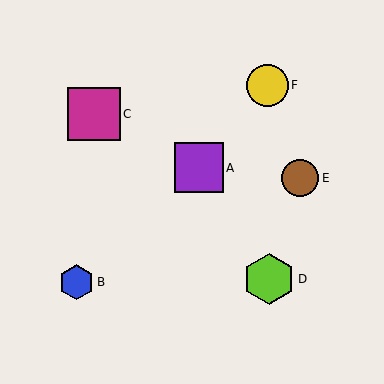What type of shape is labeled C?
Shape C is a magenta square.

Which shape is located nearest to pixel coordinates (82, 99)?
The magenta square (labeled C) at (94, 114) is nearest to that location.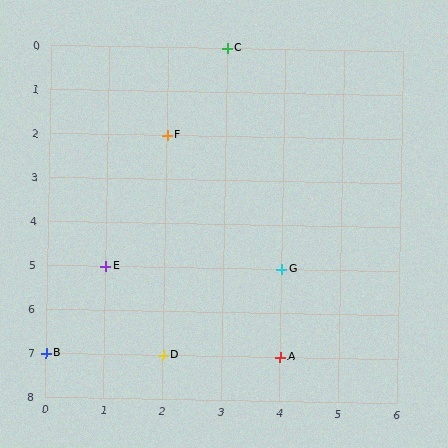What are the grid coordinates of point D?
Point D is at grid coordinates (2, 7).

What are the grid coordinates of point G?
Point G is at grid coordinates (4, 5).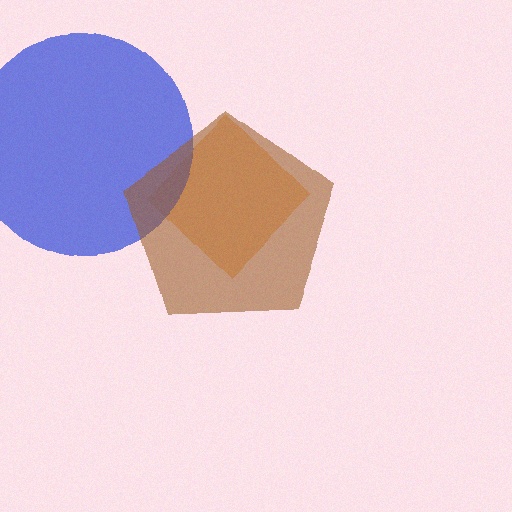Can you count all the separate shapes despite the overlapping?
Yes, there are 3 separate shapes.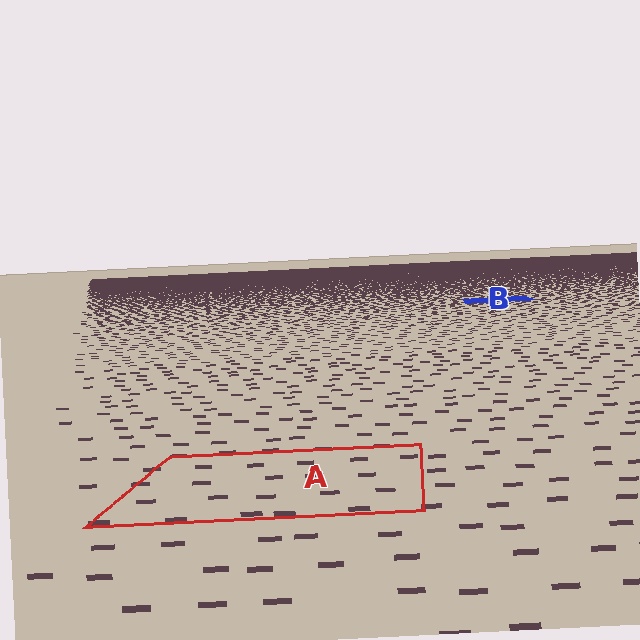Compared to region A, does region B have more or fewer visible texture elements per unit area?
Region B has more texture elements per unit area — they are packed more densely because it is farther away.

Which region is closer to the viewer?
Region A is closer. The texture elements there are larger and more spread out.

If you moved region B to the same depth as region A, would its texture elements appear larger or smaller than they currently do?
They would appear larger. At a closer depth, the same texture elements are projected at a bigger on-screen size.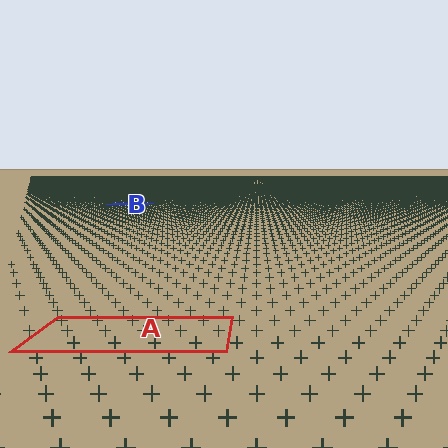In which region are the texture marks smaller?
The texture marks are smaller in region B, because it is farther away.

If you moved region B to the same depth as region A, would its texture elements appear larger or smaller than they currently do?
They would appear larger. At a closer depth, the same texture elements are projected at a bigger on-screen size.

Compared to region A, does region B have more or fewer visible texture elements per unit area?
Region B has more texture elements per unit area — they are packed more densely because it is farther away.